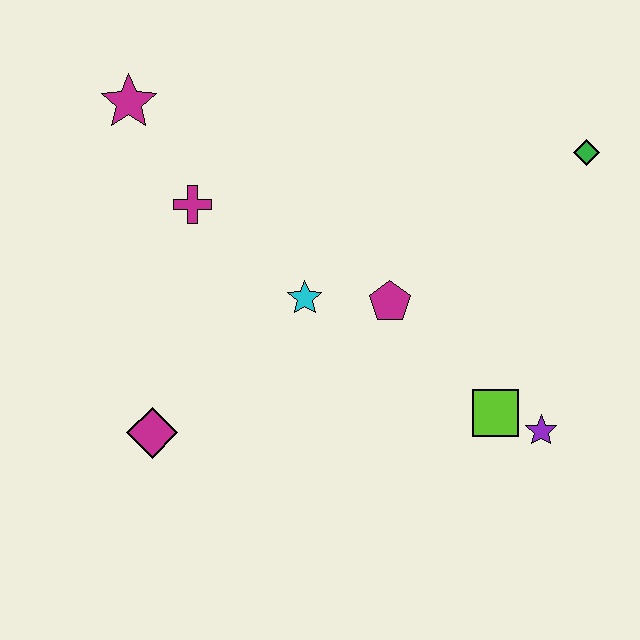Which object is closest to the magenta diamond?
The cyan star is closest to the magenta diamond.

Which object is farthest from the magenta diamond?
The green diamond is farthest from the magenta diamond.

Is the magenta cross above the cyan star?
Yes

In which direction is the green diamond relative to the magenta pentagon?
The green diamond is to the right of the magenta pentagon.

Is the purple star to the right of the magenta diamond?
Yes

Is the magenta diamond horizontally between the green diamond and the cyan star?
No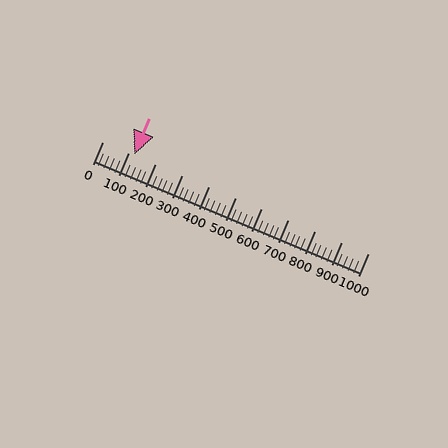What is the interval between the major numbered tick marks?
The major tick marks are spaced 100 units apart.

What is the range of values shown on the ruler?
The ruler shows values from 0 to 1000.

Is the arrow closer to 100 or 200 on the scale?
The arrow is closer to 100.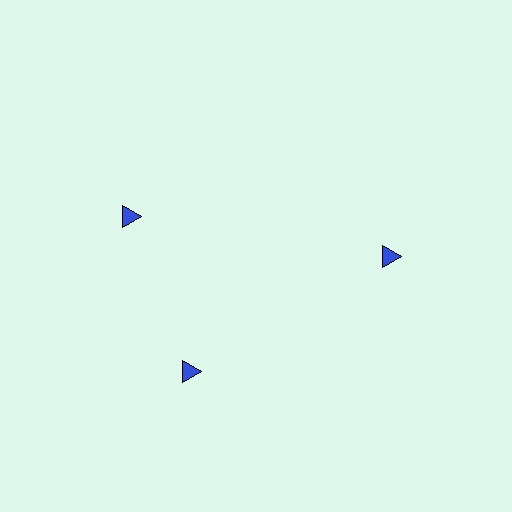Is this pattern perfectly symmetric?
No. The 3 blue triangles are arranged in a ring, but one element near the 11 o'clock position is rotated out of alignment along the ring, breaking the 3-fold rotational symmetry.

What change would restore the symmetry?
The symmetry would be restored by rotating it back into even spacing with its neighbors so that all 3 triangles sit at equal angles and equal distance from the center.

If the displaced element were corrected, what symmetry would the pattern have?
It would have 3-fold rotational symmetry — the pattern would map onto itself every 120 degrees.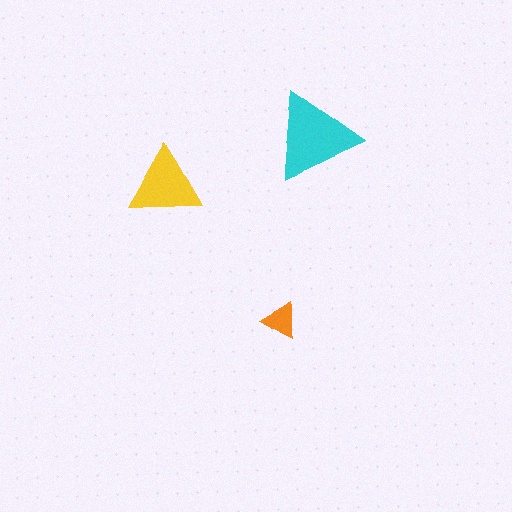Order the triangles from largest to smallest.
the cyan one, the yellow one, the orange one.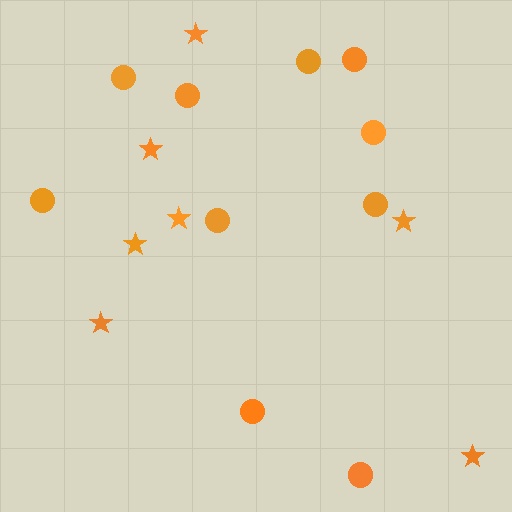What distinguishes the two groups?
There are 2 groups: one group of circles (10) and one group of stars (7).